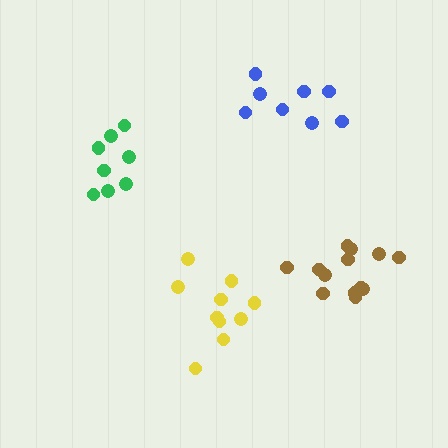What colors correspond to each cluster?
The clusters are colored: blue, green, brown, yellow.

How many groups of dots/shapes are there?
There are 4 groups.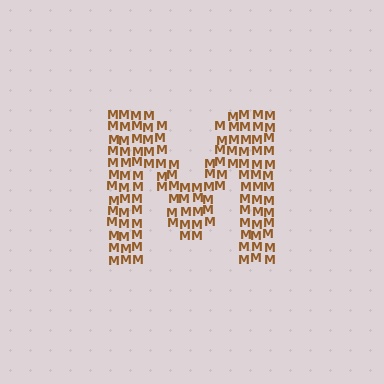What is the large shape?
The large shape is the letter M.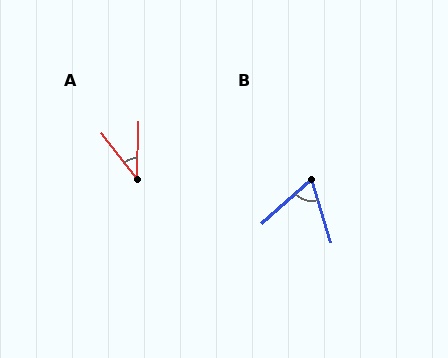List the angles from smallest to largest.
A (39°), B (65°).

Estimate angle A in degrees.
Approximately 39 degrees.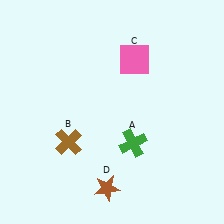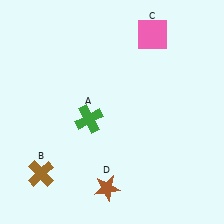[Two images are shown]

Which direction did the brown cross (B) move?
The brown cross (B) moved down.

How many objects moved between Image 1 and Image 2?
3 objects moved between the two images.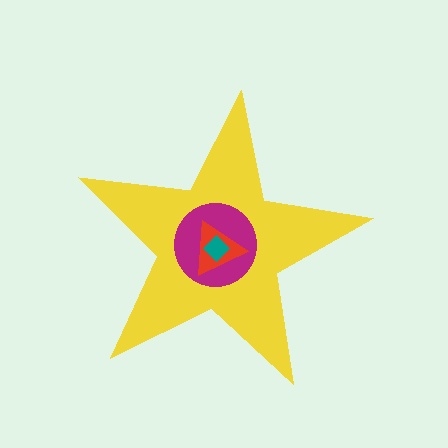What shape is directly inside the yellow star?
The magenta circle.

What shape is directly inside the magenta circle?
The red triangle.